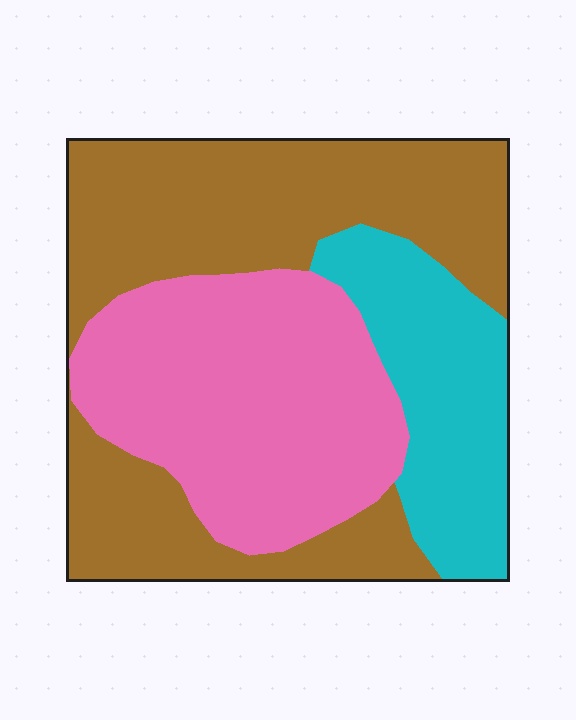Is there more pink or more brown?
Brown.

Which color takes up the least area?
Cyan, at roughly 20%.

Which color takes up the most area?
Brown, at roughly 45%.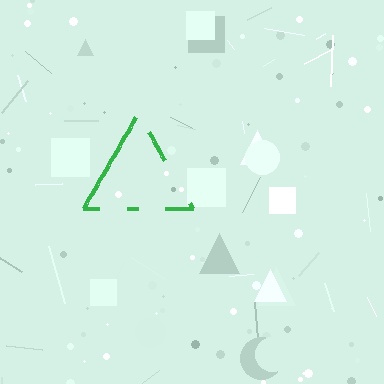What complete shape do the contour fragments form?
The contour fragments form a triangle.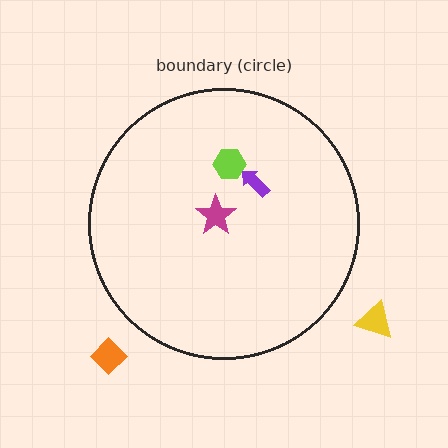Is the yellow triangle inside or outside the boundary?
Outside.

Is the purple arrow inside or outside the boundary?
Inside.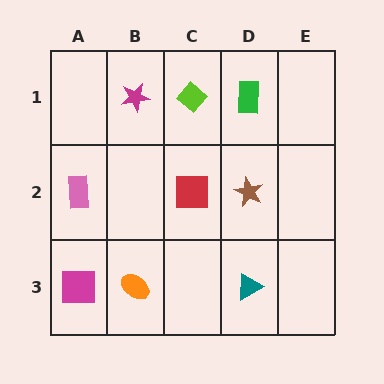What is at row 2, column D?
A brown star.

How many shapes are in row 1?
3 shapes.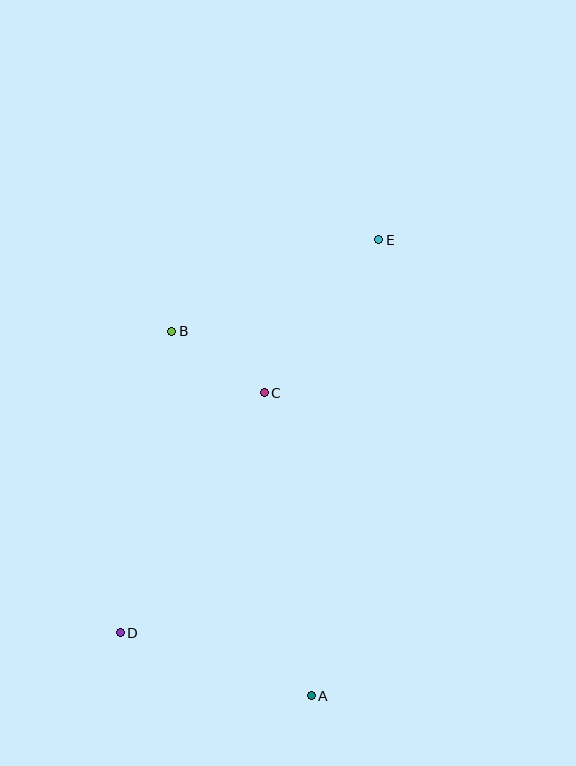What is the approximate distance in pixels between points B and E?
The distance between B and E is approximately 226 pixels.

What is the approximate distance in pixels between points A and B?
The distance between A and B is approximately 390 pixels.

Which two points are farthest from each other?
Points D and E are farthest from each other.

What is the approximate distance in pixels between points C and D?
The distance between C and D is approximately 280 pixels.